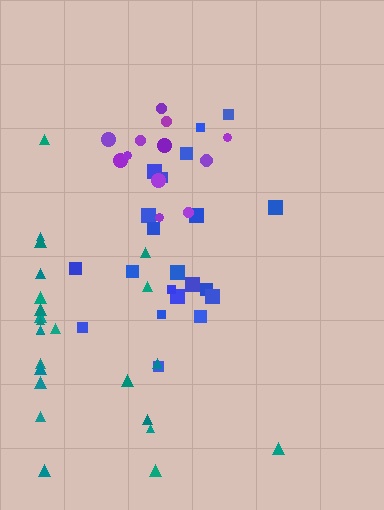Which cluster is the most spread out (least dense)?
Teal.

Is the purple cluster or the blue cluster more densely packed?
Purple.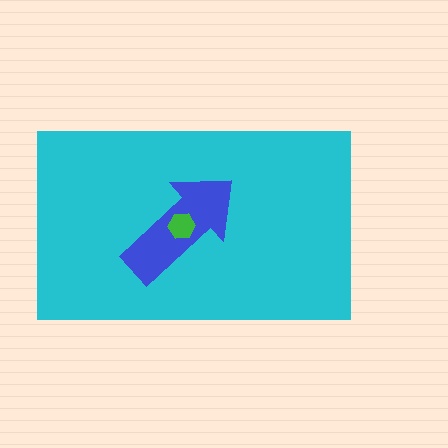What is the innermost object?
The green hexagon.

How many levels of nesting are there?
3.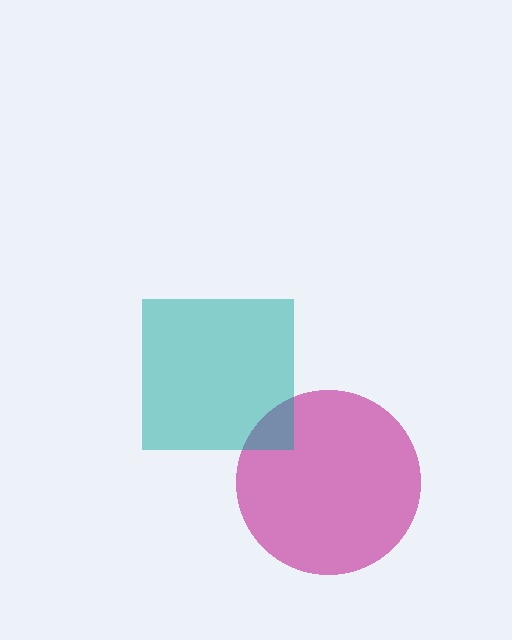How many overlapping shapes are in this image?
There are 2 overlapping shapes in the image.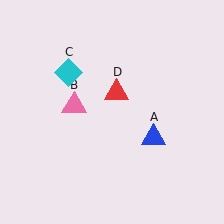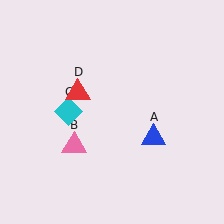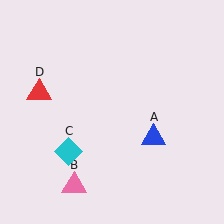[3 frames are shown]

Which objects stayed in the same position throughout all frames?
Blue triangle (object A) remained stationary.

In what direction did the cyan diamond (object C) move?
The cyan diamond (object C) moved down.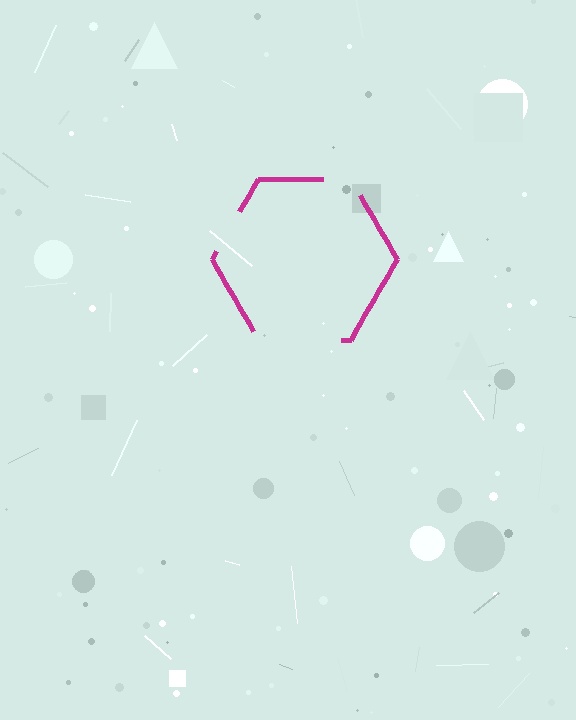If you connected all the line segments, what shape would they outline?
They would outline a hexagon.